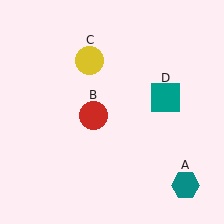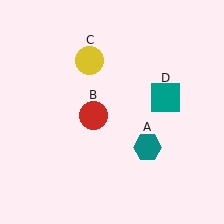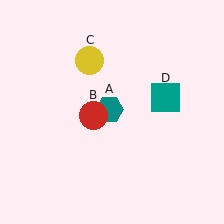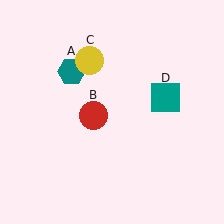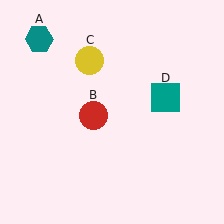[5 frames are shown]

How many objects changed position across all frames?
1 object changed position: teal hexagon (object A).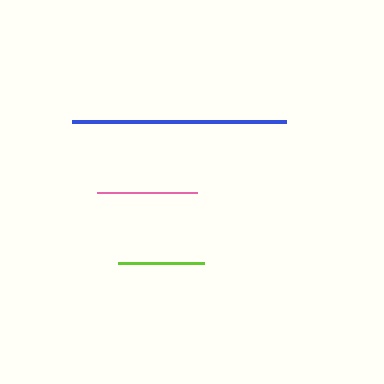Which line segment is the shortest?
The lime line is the shortest at approximately 86 pixels.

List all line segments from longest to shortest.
From longest to shortest: blue, pink, lime.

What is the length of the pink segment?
The pink segment is approximately 100 pixels long.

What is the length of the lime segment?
The lime segment is approximately 86 pixels long.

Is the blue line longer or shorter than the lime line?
The blue line is longer than the lime line.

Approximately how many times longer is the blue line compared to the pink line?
The blue line is approximately 2.1 times the length of the pink line.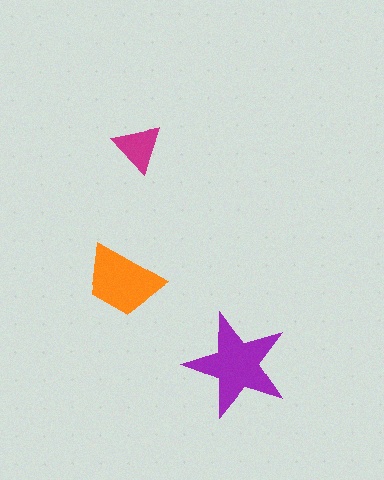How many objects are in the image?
There are 3 objects in the image.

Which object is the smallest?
The magenta triangle.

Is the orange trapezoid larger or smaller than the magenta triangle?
Larger.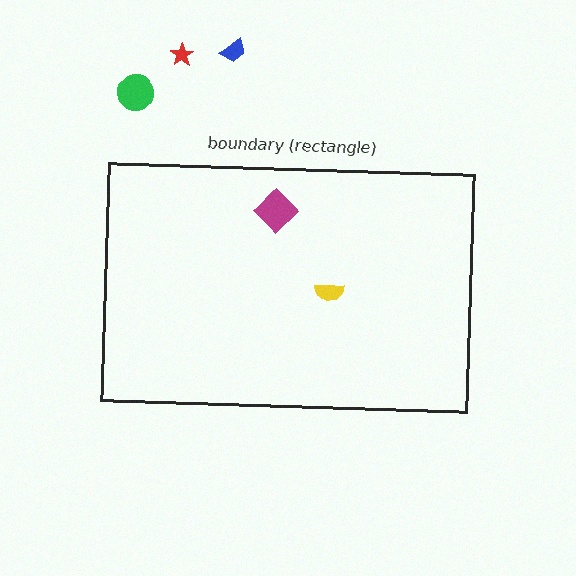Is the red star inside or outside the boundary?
Outside.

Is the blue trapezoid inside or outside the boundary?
Outside.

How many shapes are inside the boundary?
2 inside, 3 outside.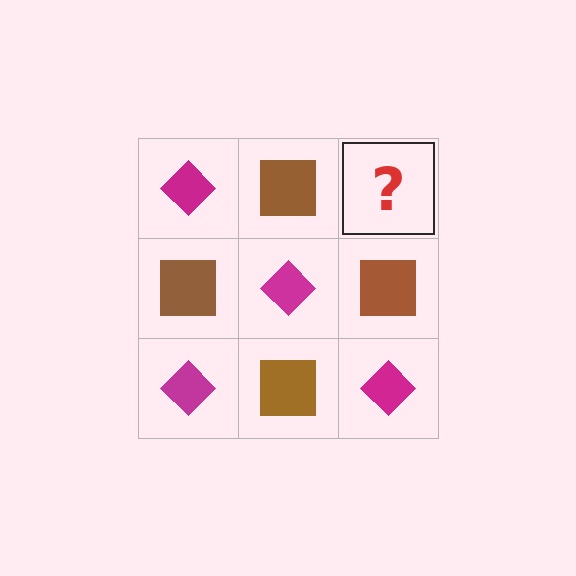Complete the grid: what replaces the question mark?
The question mark should be replaced with a magenta diamond.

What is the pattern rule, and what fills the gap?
The rule is that it alternates magenta diamond and brown square in a checkerboard pattern. The gap should be filled with a magenta diamond.